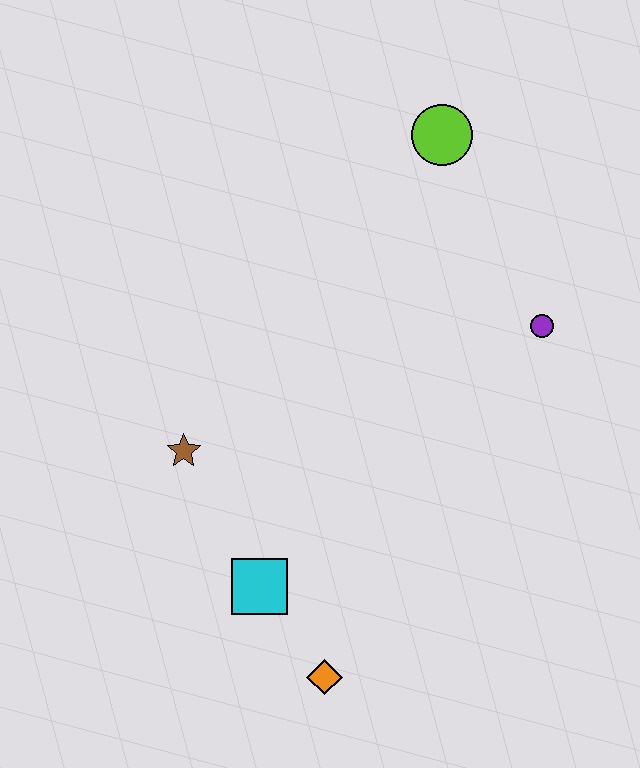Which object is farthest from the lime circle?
The orange diamond is farthest from the lime circle.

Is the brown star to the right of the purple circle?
No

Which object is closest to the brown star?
The cyan square is closest to the brown star.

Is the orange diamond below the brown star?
Yes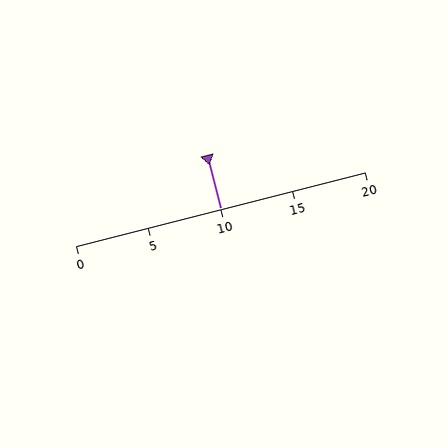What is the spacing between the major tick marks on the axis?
The major ticks are spaced 5 apart.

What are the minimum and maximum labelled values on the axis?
The axis runs from 0 to 20.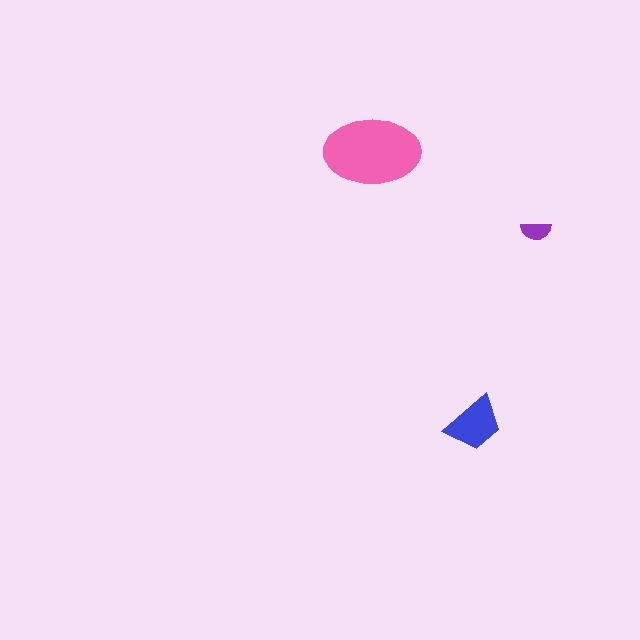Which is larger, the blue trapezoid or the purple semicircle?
The blue trapezoid.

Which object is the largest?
The pink ellipse.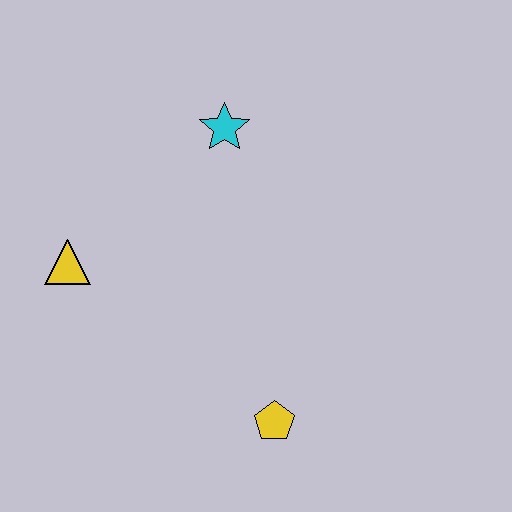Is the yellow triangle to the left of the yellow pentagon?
Yes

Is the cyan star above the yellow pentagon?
Yes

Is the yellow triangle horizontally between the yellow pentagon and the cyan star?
No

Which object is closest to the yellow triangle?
The cyan star is closest to the yellow triangle.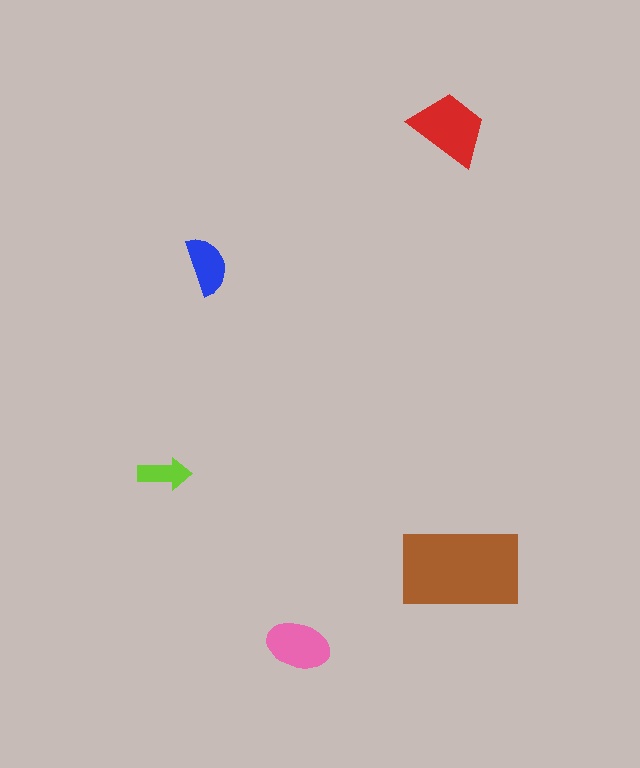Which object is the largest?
The brown rectangle.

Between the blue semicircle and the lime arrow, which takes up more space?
The blue semicircle.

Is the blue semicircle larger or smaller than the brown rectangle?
Smaller.